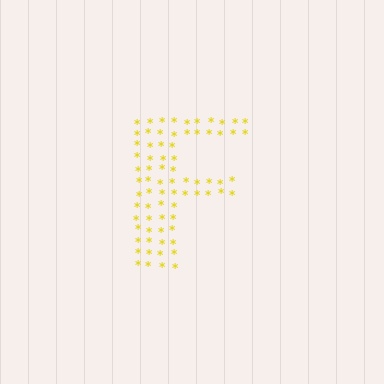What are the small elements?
The small elements are asterisks.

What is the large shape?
The large shape is the letter F.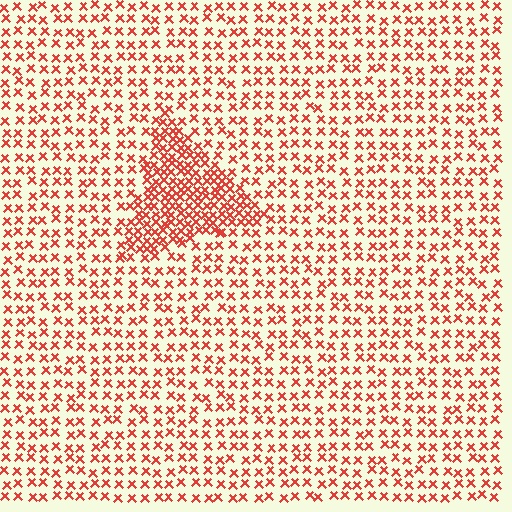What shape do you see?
I see a triangle.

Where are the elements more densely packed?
The elements are more densely packed inside the triangle boundary.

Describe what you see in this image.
The image contains small red elements arranged at two different densities. A triangle-shaped region is visible where the elements are more densely packed than the surrounding area.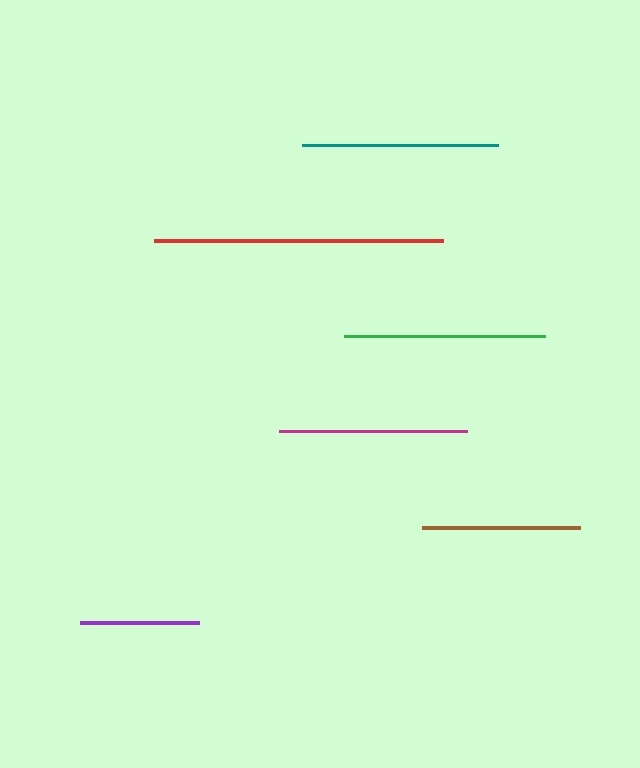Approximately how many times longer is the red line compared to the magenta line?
The red line is approximately 1.5 times the length of the magenta line.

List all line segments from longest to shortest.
From longest to shortest: red, green, teal, magenta, brown, purple.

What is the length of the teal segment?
The teal segment is approximately 196 pixels long.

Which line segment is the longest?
The red line is the longest at approximately 289 pixels.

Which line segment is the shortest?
The purple line is the shortest at approximately 119 pixels.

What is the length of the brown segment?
The brown segment is approximately 159 pixels long.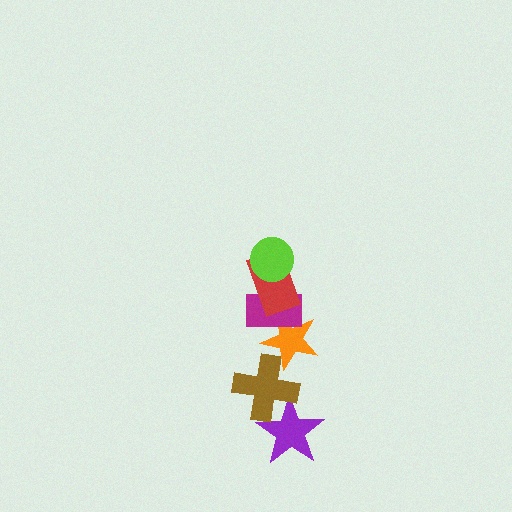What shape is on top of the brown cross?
The orange star is on top of the brown cross.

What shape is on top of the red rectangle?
The lime circle is on top of the red rectangle.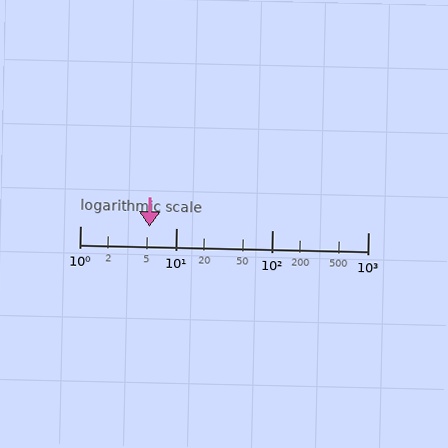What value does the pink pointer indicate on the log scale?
The pointer indicates approximately 5.3.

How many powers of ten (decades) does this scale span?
The scale spans 3 decades, from 1 to 1000.